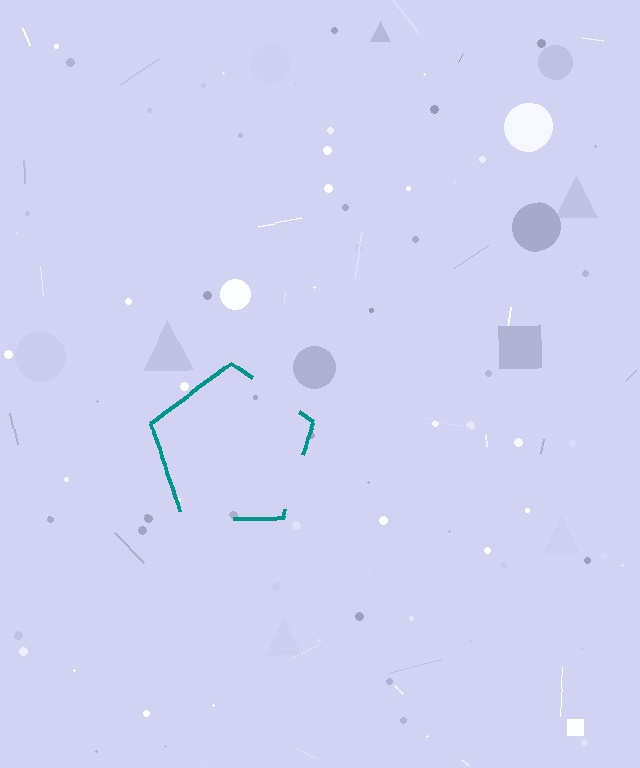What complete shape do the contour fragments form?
The contour fragments form a pentagon.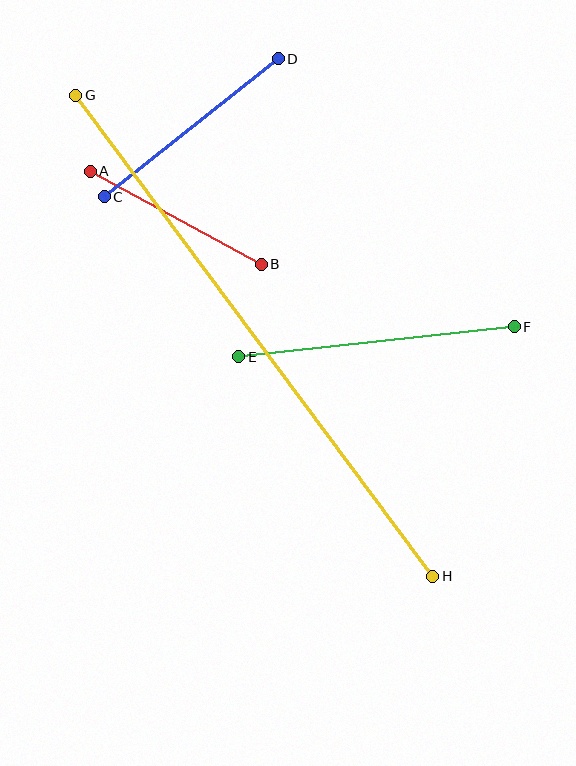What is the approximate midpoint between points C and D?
The midpoint is at approximately (191, 128) pixels.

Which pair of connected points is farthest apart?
Points G and H are farthest apart.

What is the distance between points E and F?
The distance is approximately 277 pixels.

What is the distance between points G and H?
The distance is approximately 599 pixels.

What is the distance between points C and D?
The distance is approximately 222 pixels.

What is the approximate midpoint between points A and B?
The midpoint is at approximately (176, 218) pixels.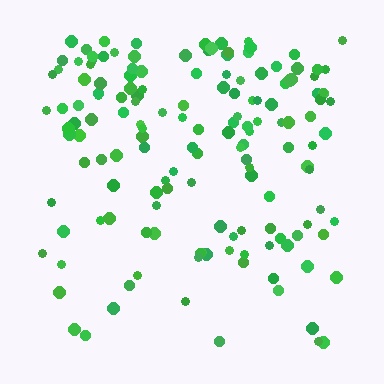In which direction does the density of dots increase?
From bottom to top, with the top side densest.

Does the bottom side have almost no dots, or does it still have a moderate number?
Still a moderate number, just noticeably fewer than the top.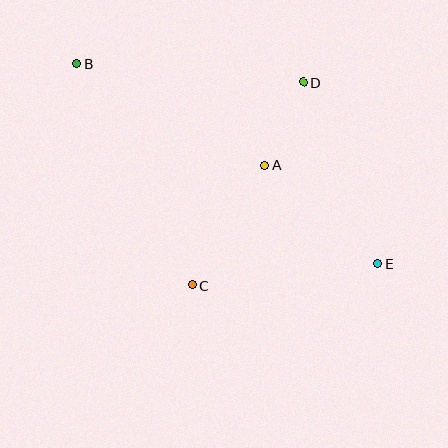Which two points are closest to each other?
Points A and D are closest to each other.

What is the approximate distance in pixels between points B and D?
The distance between B and D is approximately 227 pixels.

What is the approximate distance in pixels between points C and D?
The distance between C and D is approximately 232 pixels.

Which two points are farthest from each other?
Points B and E are farthest from each other.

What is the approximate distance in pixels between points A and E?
The distance between A and E is approximately 150 pixels.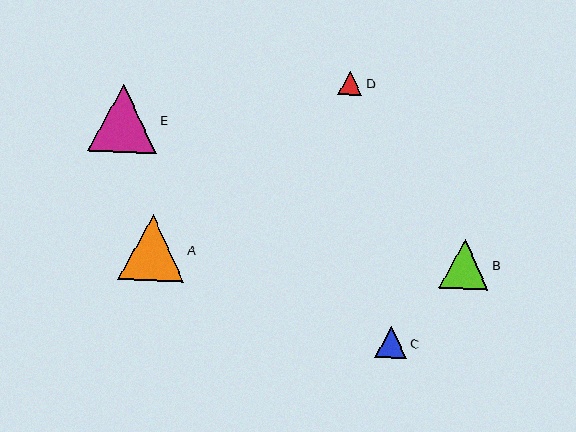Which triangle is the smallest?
Triangle D is the smallest with a size of approximately 24 pixels.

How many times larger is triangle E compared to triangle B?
Triangle E is approximately 1.4 times the size of triangle B.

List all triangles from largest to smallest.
From largest to smallest: E, A, B, C, D.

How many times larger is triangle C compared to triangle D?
Triangle C is approximately 1.3 times the size of triangle D.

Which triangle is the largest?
Triangle E is the largest with a size of approximately 69 pixels.